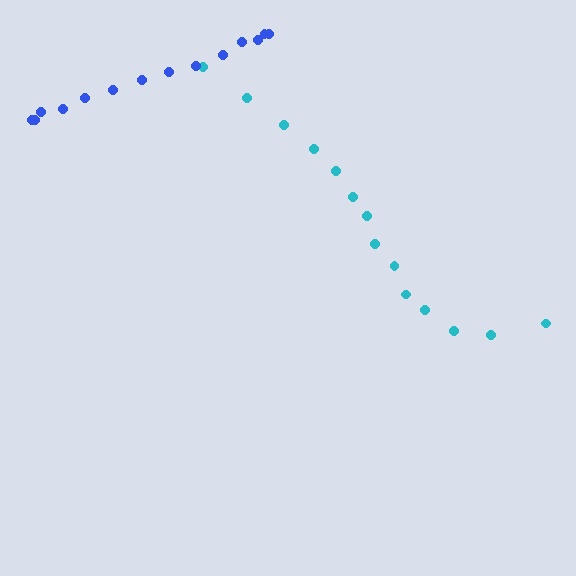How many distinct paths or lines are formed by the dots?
There are 2 distinct paths.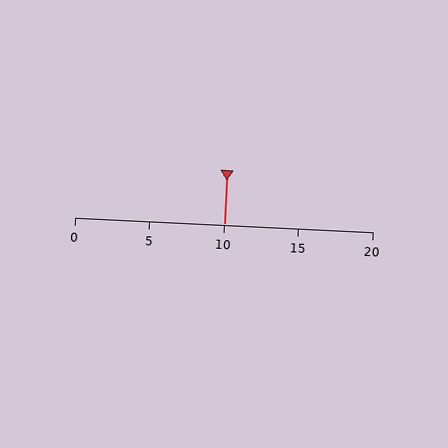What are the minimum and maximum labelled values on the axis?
The axis runs from 0 to 20.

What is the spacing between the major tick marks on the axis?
The major ticks are spaced 5 apart.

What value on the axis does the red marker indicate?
The marker indicates approximately 10.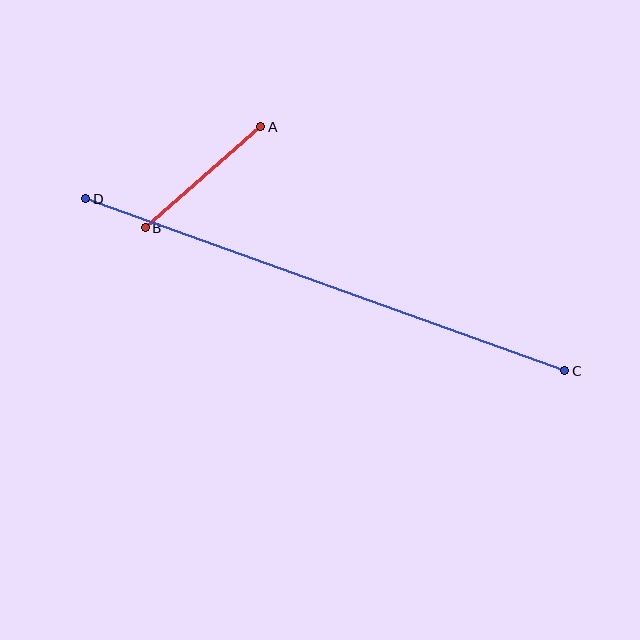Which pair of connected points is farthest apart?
Points C and D are farthest apart.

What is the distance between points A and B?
The distance is approximately 153 pixels.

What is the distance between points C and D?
The distance is approximately 509 pixels.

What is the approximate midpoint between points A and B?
The midpoint is at approximately (203, 177) pixels.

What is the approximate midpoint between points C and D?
The midpoint is at approximately (325, 285) pixels.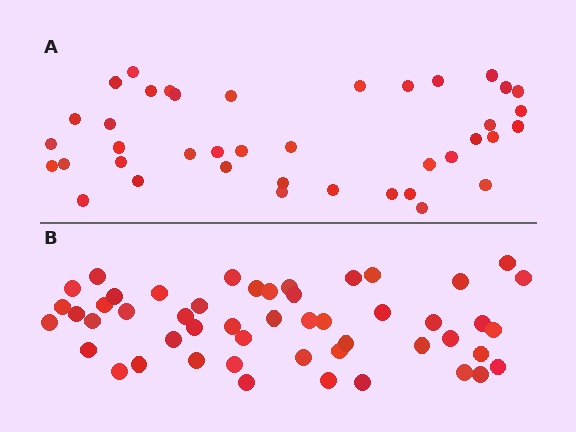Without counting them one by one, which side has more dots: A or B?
Region B (the bottom region) has more dots.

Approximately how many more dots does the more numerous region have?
Region B has roughly 10 or so more dots than region A.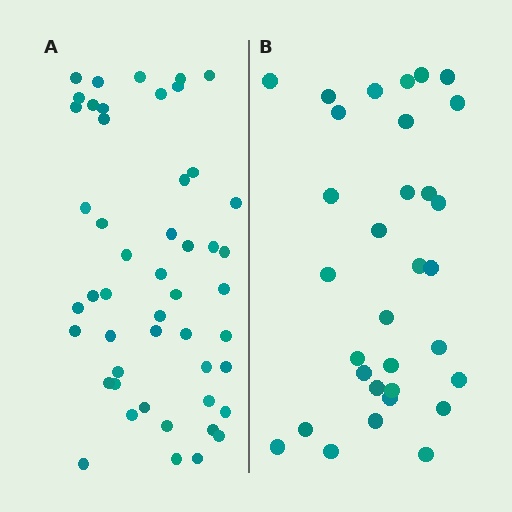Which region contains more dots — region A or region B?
Region A (the left region) has more dots.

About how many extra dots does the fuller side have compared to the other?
Region A has approximately 15 more dots than region B.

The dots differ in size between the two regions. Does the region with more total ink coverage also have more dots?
No. Region B has more total ink coverage because its dots are larger, but region A actually contains more individual dots. Total area can be misleading — the number of items is what matters here.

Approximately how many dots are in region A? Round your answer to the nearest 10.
About 50 dots. (The exact count is 49, which rounds to 50.)